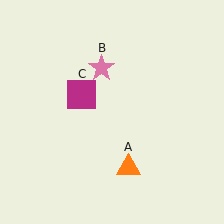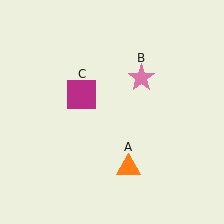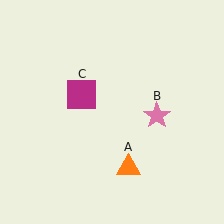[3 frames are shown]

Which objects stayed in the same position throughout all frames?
Orange triangle (object A) and magenta square (object C) remained stationary.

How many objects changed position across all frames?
1 object changed position: pink star (object B).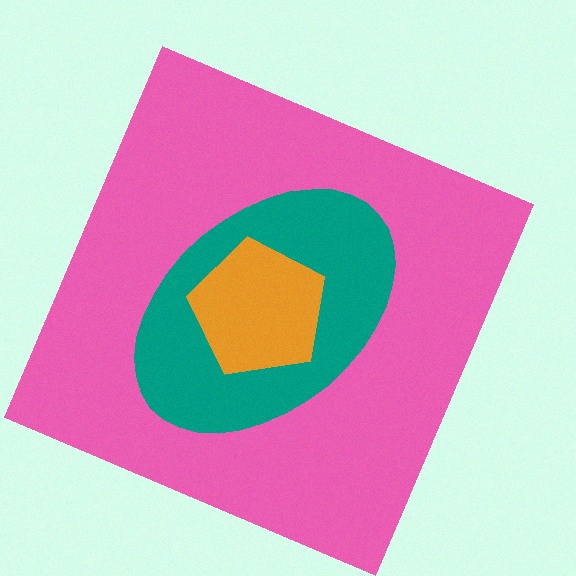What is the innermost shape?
The orange pentagon.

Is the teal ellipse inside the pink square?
Yes.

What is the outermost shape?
The pink square.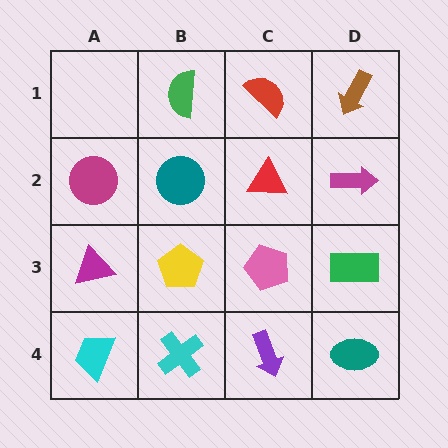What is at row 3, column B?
A yellow pentagon.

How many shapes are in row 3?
4 shapes.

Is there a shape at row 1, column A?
No, that cell is empty.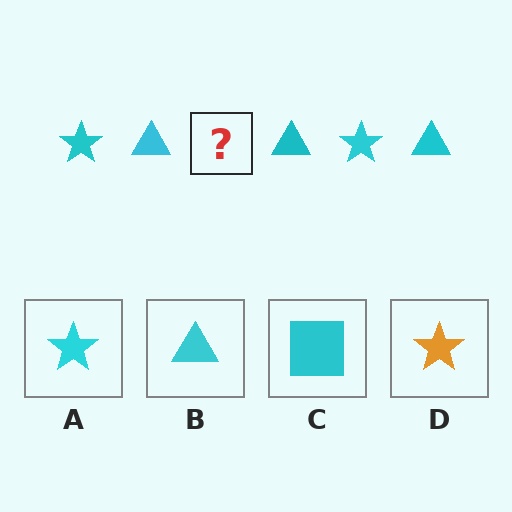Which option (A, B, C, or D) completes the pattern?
A.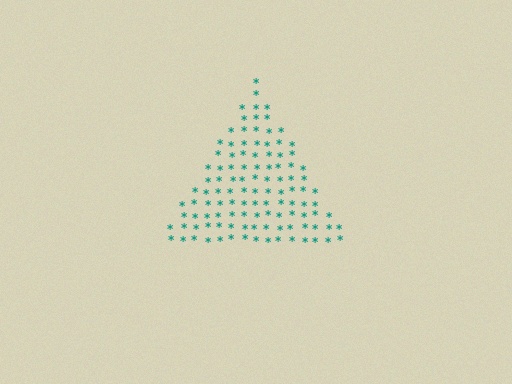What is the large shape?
The large shape is a triangle.